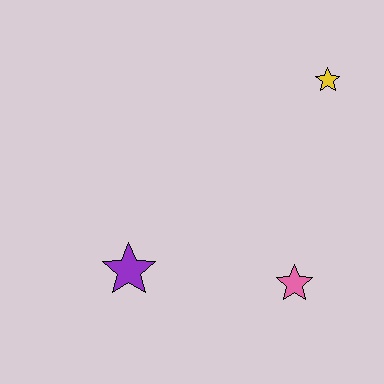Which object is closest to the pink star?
The purple star is closest to the pink star.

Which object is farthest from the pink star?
The yellow star is farthest from the pink star.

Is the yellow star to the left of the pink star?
No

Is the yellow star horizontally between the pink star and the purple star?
No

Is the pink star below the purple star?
Yes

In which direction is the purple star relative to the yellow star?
The purple star is to the left of the yellow star.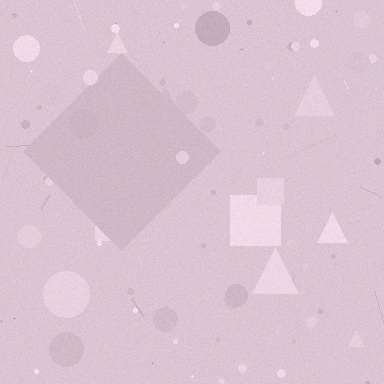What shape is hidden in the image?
A diamond is hidden in the image.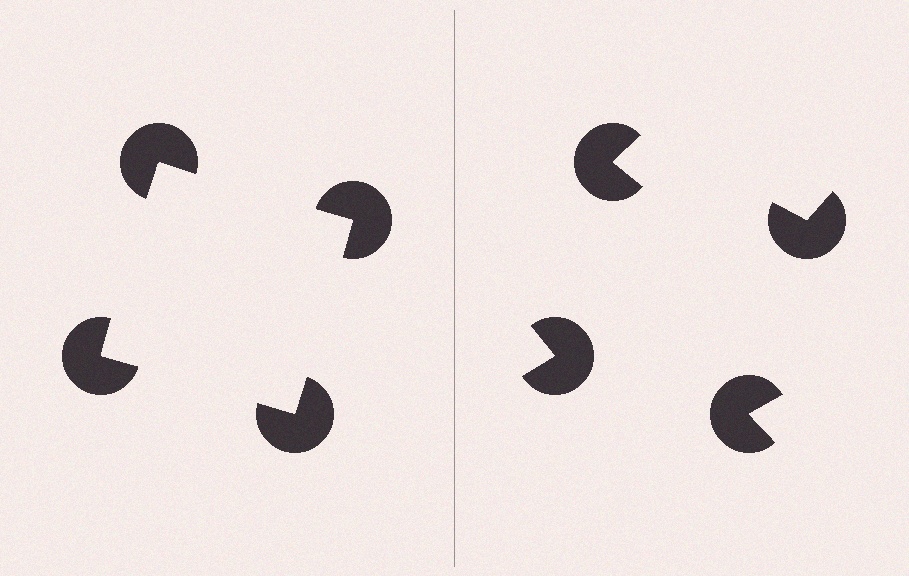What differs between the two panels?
The pac-man discs are positioned identically on both sides; only the wedge orientations differ. On the left they align to a square; on the right they are misaligned.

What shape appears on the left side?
An illusory square.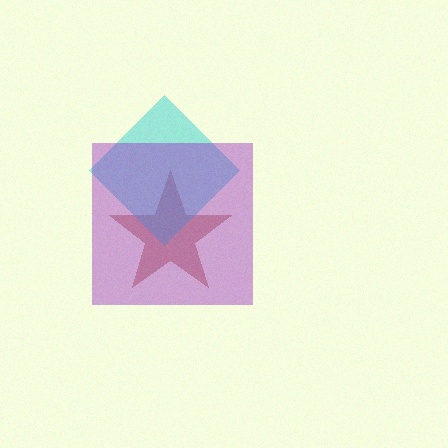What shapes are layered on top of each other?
The layered shapes are: a brown star, a cyan diamond, a purple square.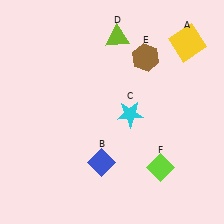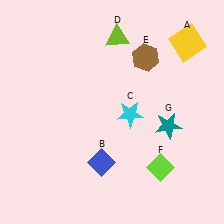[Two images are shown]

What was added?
A teal star (G) was added in Image 2.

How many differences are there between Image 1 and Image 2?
There is 1 difference between the two images.